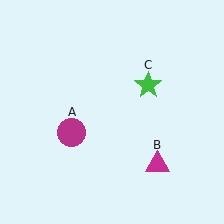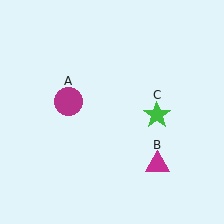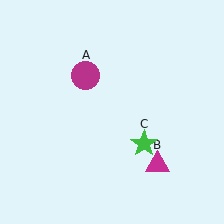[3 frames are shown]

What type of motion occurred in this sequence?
The magenta circle (object A), green star (object C) rotated clockwise around the center of the scene.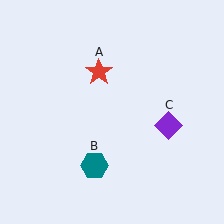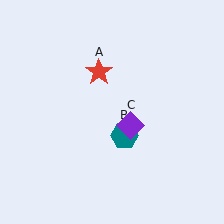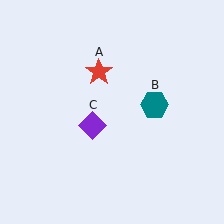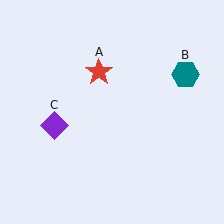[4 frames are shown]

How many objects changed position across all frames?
2 objects changed position: teal hexagon (object B), purple diamond (object C).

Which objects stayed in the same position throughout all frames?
Red star (object A) remained stationary.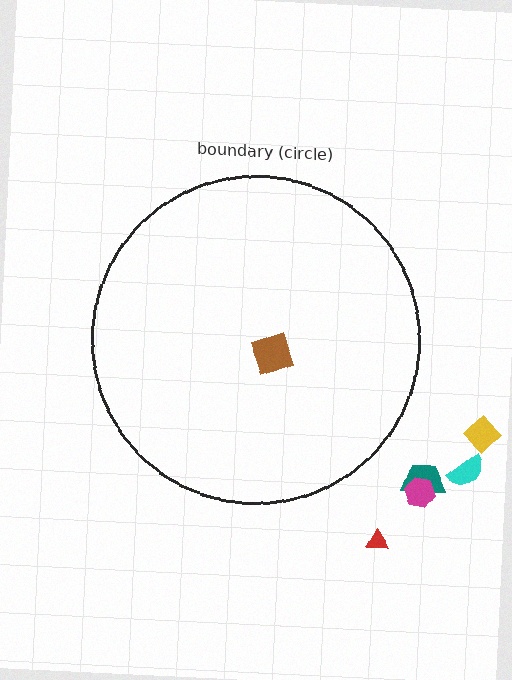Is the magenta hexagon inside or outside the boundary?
Outside.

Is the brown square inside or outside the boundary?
Inside.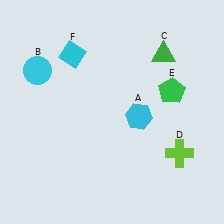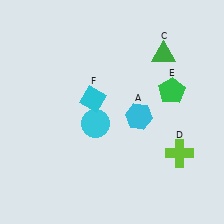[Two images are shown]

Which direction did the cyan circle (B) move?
The cyan circle (B) moved right.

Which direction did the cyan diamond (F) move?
The cyan diamond (F) moved down.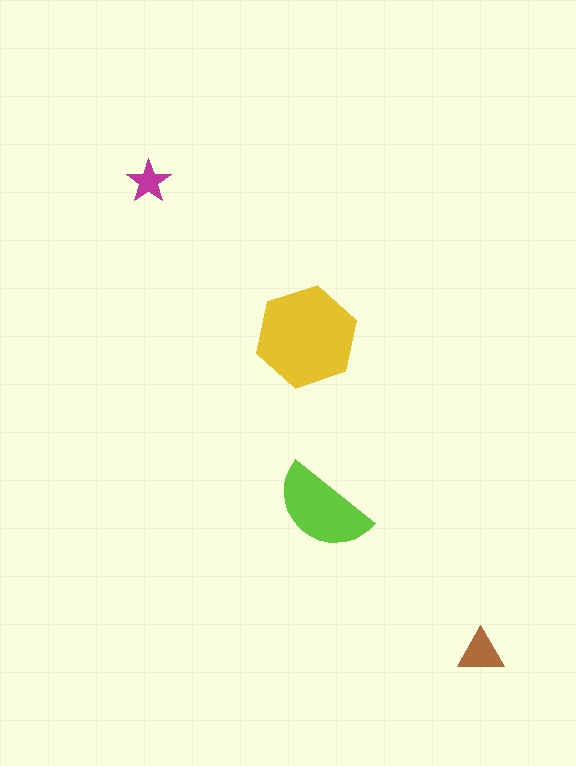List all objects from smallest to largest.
The magenta star, the brown triangle, the lime semicircle, the yellow hexagon.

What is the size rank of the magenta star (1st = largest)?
4th.